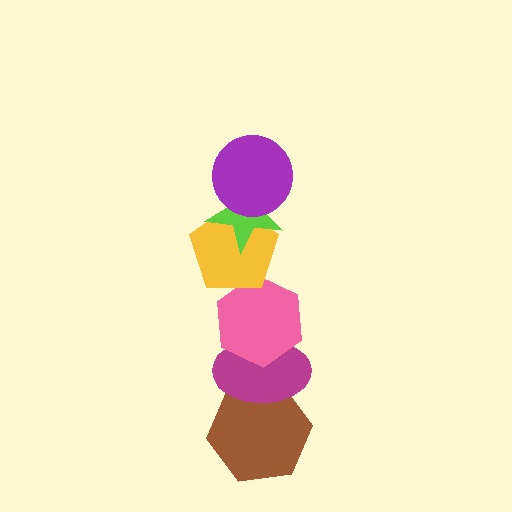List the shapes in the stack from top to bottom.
From top to bottom: the purple circle, the lime star, the yellow pentagon, the pink hexagon, the magenta ellipse, the brown hexagon.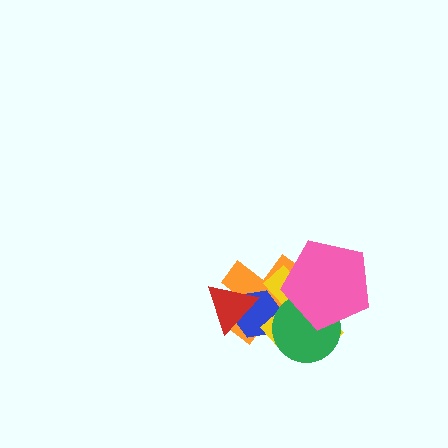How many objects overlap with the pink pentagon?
3 objects overlap with the pink pentagon.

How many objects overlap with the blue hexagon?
4 objects overlap with the blue hexagon.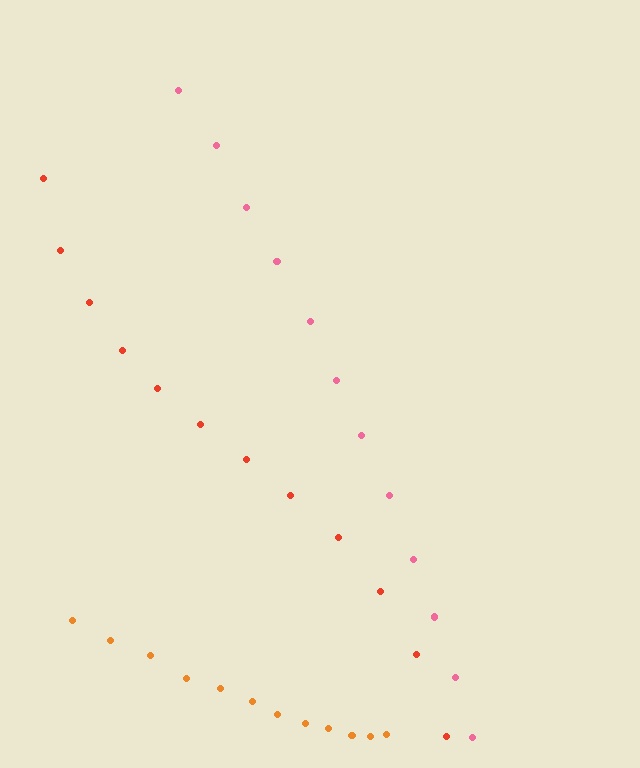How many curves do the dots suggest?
There are 3 distinct paths.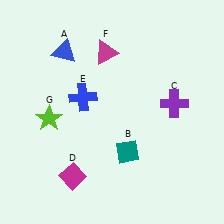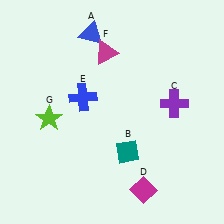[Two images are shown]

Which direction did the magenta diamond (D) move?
The magenta diamond (D) moved right.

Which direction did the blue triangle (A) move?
The blue triangle (A) moved right.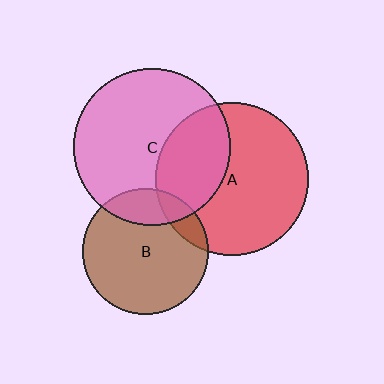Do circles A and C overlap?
Yes.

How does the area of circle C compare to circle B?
Approximately 1.6 times.